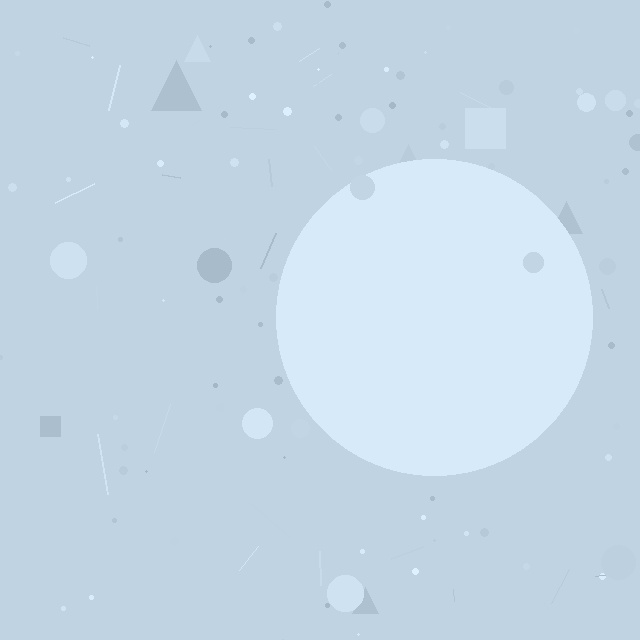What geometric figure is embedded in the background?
A circle is embedded in the background.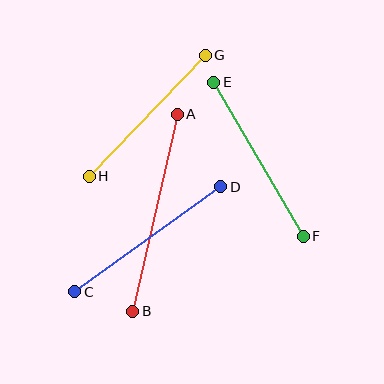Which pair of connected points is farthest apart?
Points A and B are farthest apart.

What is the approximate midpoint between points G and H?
The midpoint is at approximately (147, 116) pixels.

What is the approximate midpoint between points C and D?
The midpoint is at approximately (148, 239) pixels.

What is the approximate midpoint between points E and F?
The midpoint is at approximately (259, 159) pixels.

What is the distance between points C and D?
The distance is approximately 180 pixels.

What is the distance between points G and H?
The distance is approximately 168 pixels.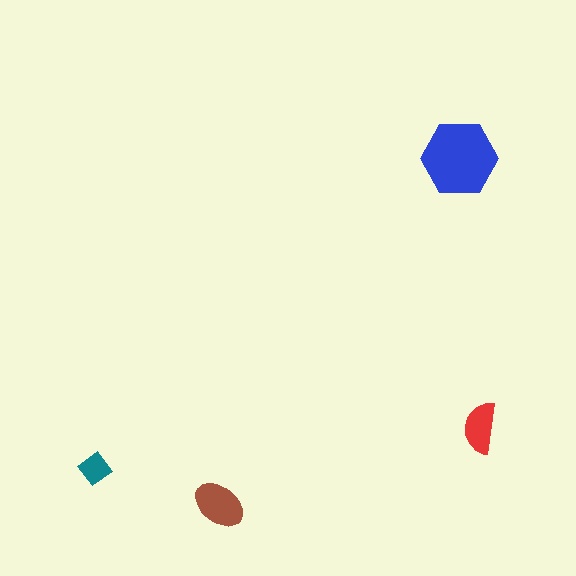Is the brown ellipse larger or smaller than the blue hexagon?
Smaller.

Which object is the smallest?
The teal diamond.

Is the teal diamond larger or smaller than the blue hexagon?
Smaller.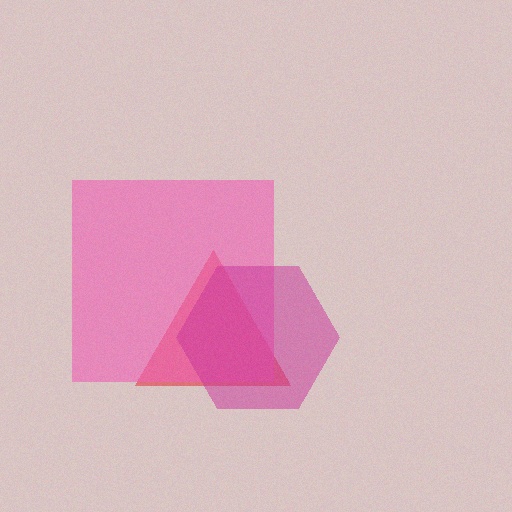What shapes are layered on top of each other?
The layered shapes are: a red triangle, a pink square, a magenta hexagon.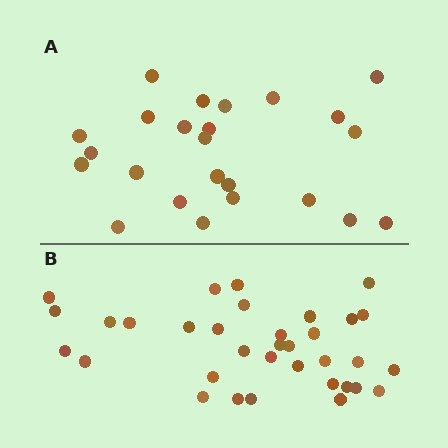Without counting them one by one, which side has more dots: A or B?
Region B (the bottom region) has more dots.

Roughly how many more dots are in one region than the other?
Region B has roughly 10 or so more dots than region A.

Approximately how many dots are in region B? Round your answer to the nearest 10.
About 30 dots. (The exact count is 34, which rounds to 30.)